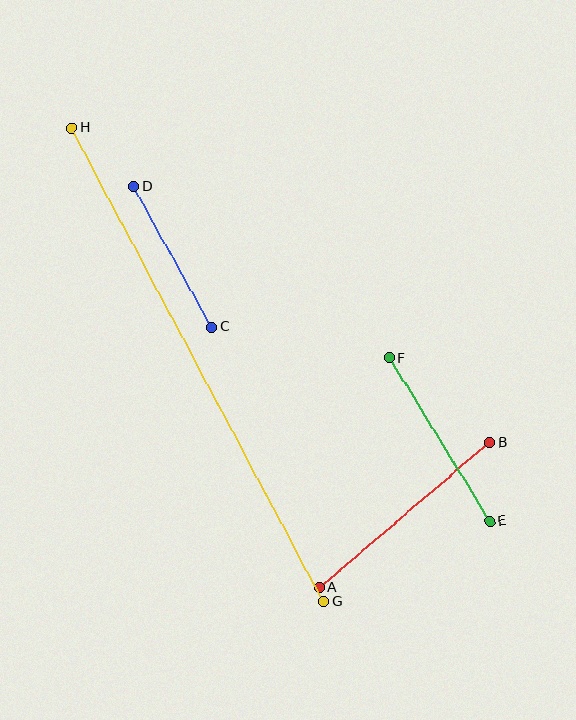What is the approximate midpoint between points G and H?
The midpoint is at approximately (198, 365) pixels.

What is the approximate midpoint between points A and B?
The midpoint is at approximately (404, 515) pixels.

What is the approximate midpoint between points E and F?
The midpoint is at approximately (439, 439) pixels.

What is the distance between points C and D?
The distance is approximately 161 pixels.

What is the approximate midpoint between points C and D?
The midpoint is at approximately (173, 257) pixels.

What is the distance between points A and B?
The distance is approximately 224 pixels.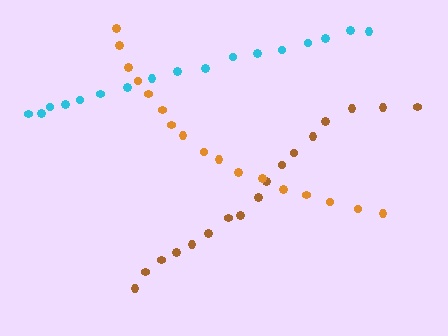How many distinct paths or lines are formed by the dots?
There are 3 distinct paths.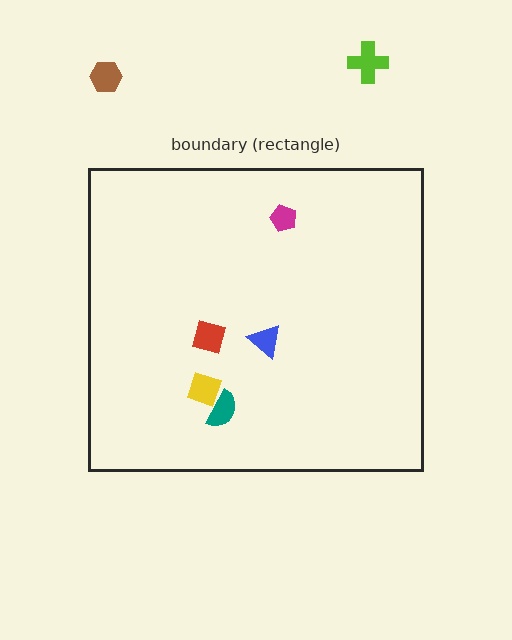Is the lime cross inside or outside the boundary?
Outside.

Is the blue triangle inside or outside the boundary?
Inside.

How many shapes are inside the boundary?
5 inside, 2 outside.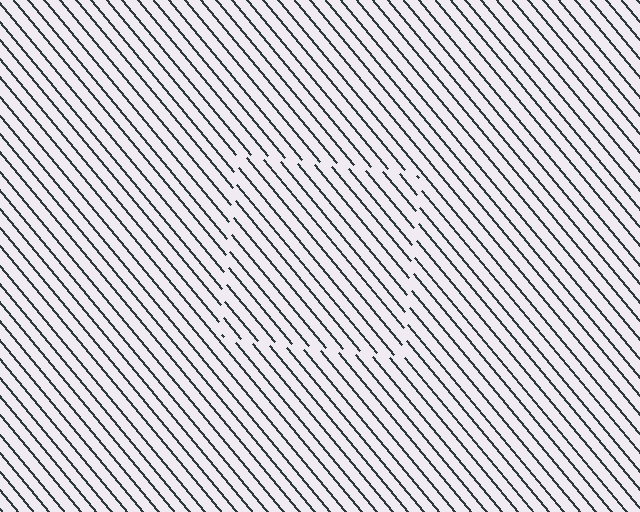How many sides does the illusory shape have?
4 sides — the line-ends trace a square.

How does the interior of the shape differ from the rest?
The interior of the shape contains the same grating, shifted by half a period — the contour is defined by the phase discontinuity where line-ends from the inner and outer gratings abut.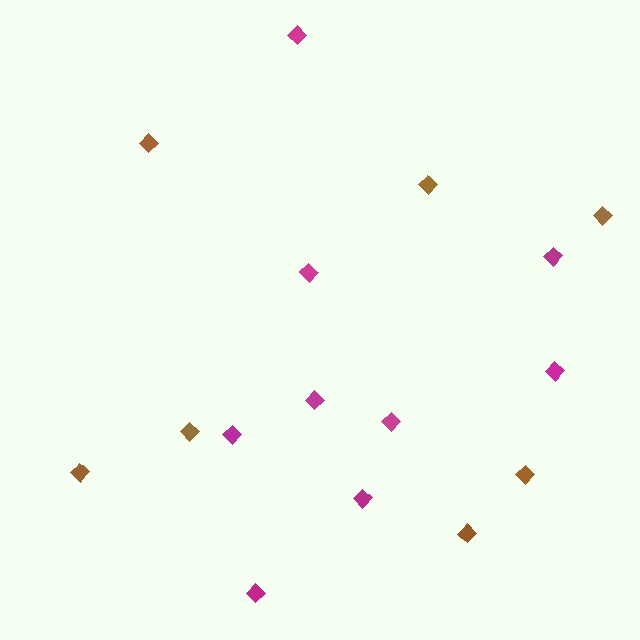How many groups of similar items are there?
There are 2 groups: one group of magenta diamonds (9) and one group of brown diamonds (7).